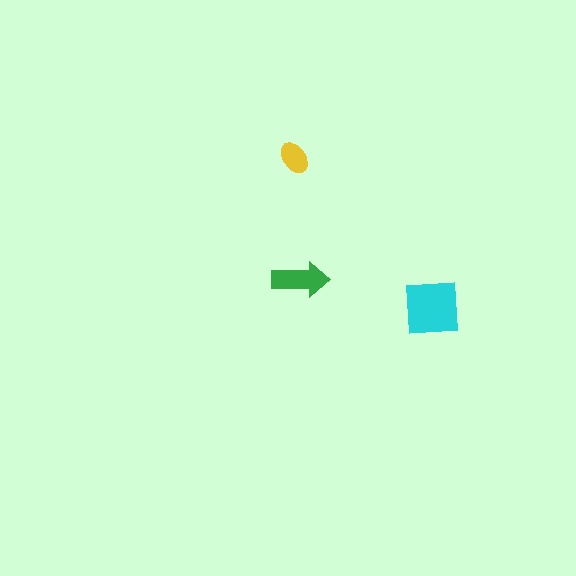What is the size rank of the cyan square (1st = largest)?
1st.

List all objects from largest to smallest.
The cyan square, the green arrow, the yellow ellipse.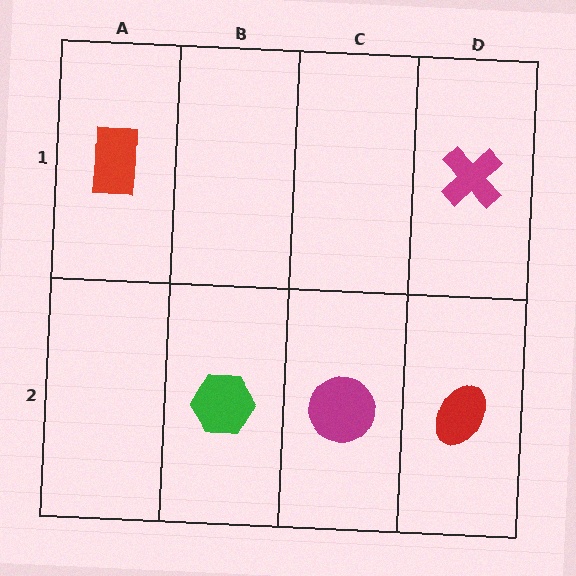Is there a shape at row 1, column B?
No, that cell is empty.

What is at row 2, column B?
A green hexagon.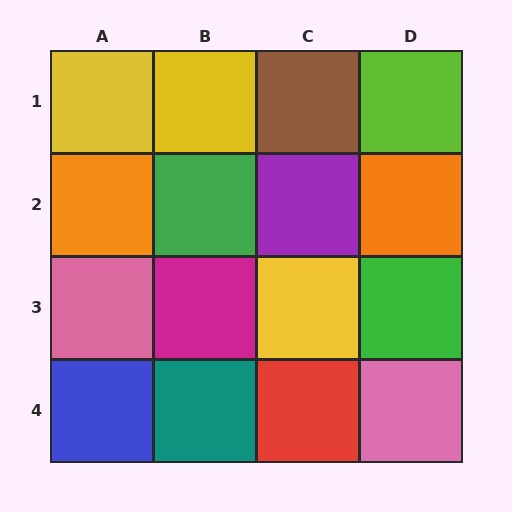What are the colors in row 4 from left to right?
Blue, teal, red, pink.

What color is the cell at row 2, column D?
Orange.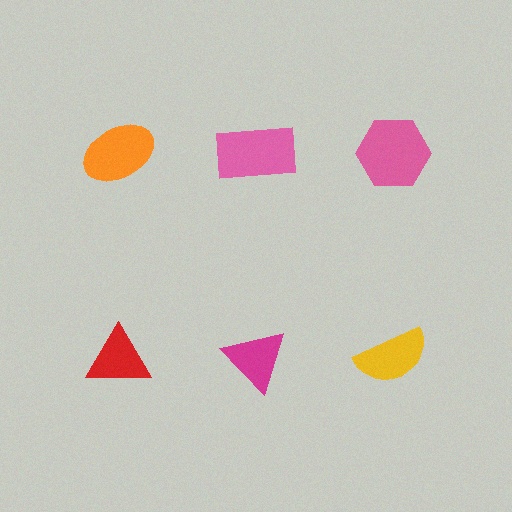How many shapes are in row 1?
3 shapes.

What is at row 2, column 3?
A yellow semicircle.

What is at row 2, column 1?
A red triangle.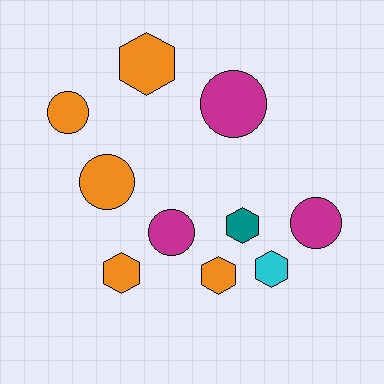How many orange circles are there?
There are 2 orange circles.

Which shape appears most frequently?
Hexagon, with 5 objects.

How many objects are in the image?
There are 10 objects.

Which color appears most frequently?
Orange, with 5 objects.